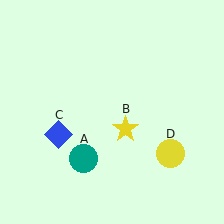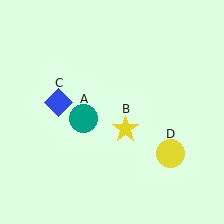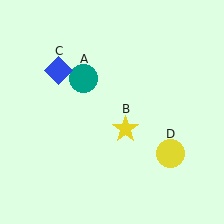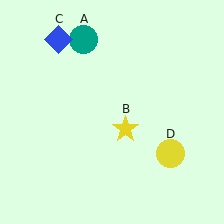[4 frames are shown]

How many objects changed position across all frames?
2 objects changed position: teal circle (object A), blue diamond (object C).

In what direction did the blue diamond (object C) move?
The blue diamond (object C) moved up.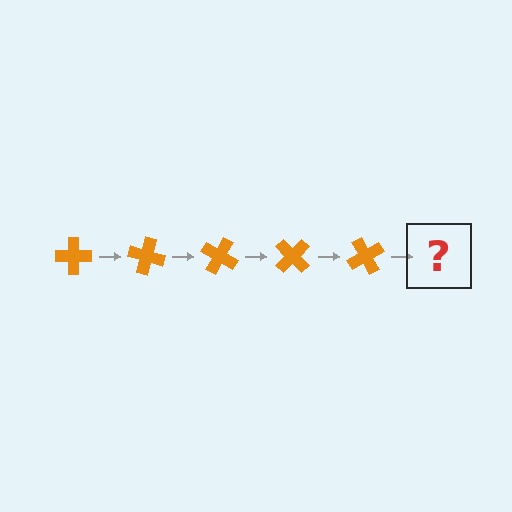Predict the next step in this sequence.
The next step is an orange cross rotated 75 degrees.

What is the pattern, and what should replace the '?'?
The pattern is that the cross rotates 15 degrees each step. The '?' should be an orange cross rotated 75 degrees.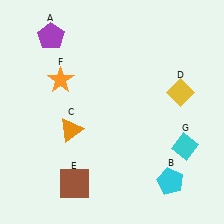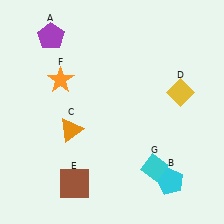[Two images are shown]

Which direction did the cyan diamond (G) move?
The cyan diamond (G) moved left.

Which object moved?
The cyan diamond (G) moved left.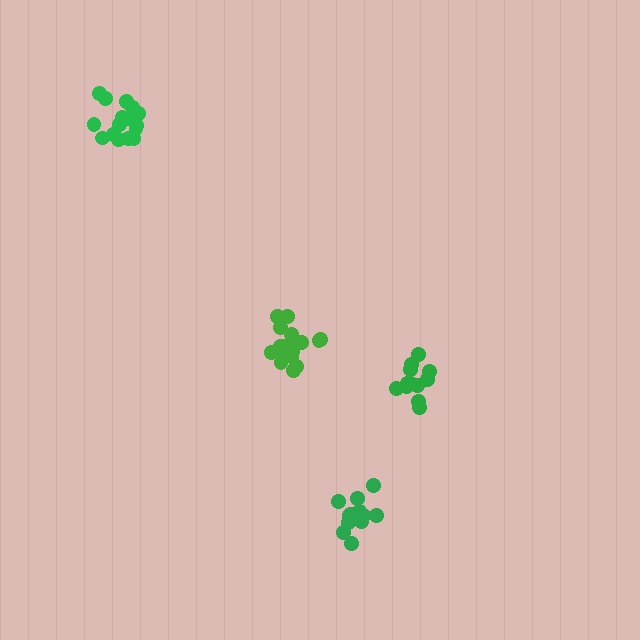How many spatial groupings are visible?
There are 4 spatial groupings.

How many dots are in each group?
Group 1: 16 dots, Group 2: 13 dots, Group 3: 12 dots, Group 4: 17 dots (58 total).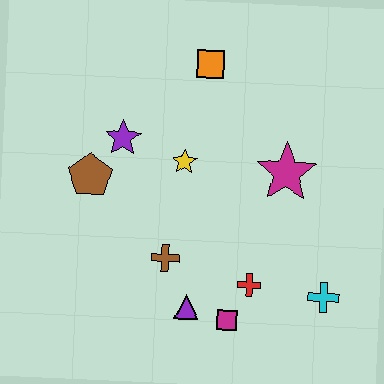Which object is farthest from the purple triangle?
The orange square is farthest from the purple triangle.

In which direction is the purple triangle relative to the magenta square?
The purple triangle is to the left of the magenta square.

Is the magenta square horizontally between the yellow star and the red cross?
Yes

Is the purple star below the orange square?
Yes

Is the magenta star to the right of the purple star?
Yes